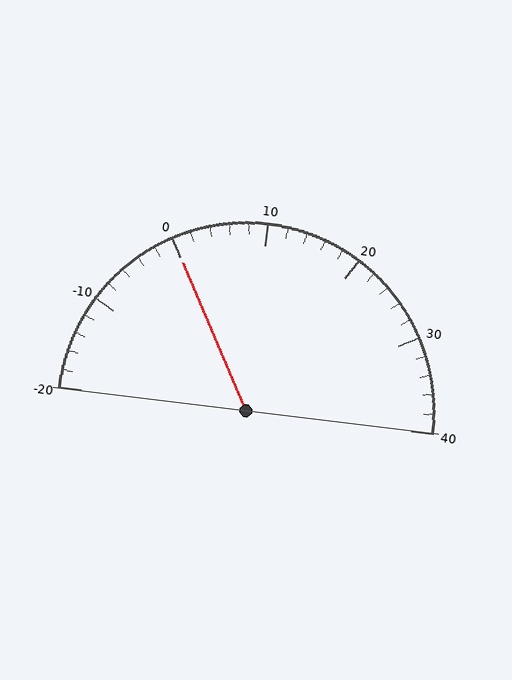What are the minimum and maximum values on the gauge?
The gauge ranges from -20 to 40.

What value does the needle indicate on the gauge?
The needle indicates approximately 0.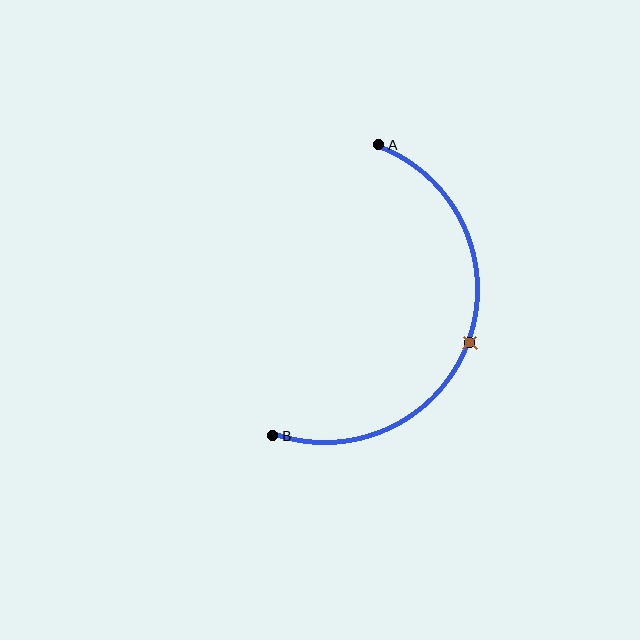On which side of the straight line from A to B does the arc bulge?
The arc bulges to the right of the straight line connecting A and B.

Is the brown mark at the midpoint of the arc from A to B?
Yes. The brown mark lies on the arc at equal arc-length from both A and B — it is the arc midpoint.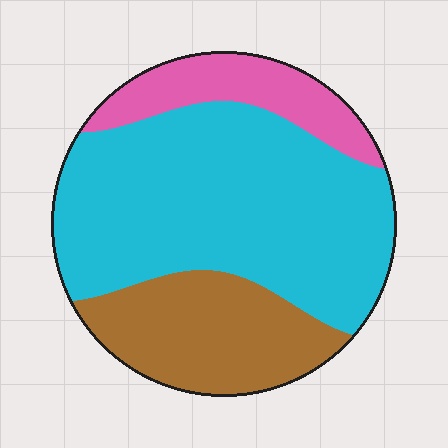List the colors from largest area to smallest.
From largest to smallest: cyan, brown, pink.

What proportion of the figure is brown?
Brown takes up about one quarter (1/4) of the figure.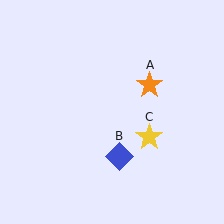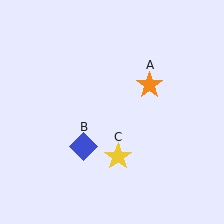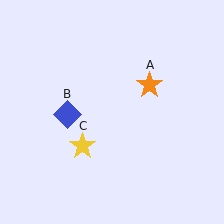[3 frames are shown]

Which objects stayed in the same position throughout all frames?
Orange star (object A) remained stationary.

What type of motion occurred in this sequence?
The blue diamond (object B), yellow star (object C) rotated clockwise around the center of the scene.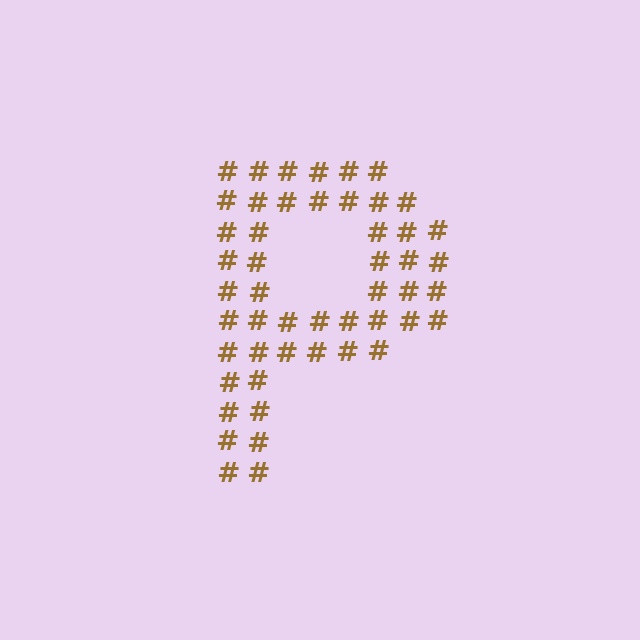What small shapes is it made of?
It is made of small hash symbols.